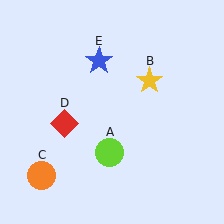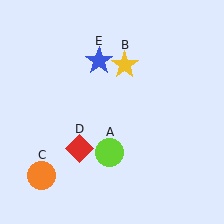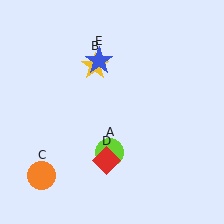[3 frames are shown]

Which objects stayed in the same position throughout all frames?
Lime circle (object A) and orange circle (object C) and blue star (object E) remained stationary.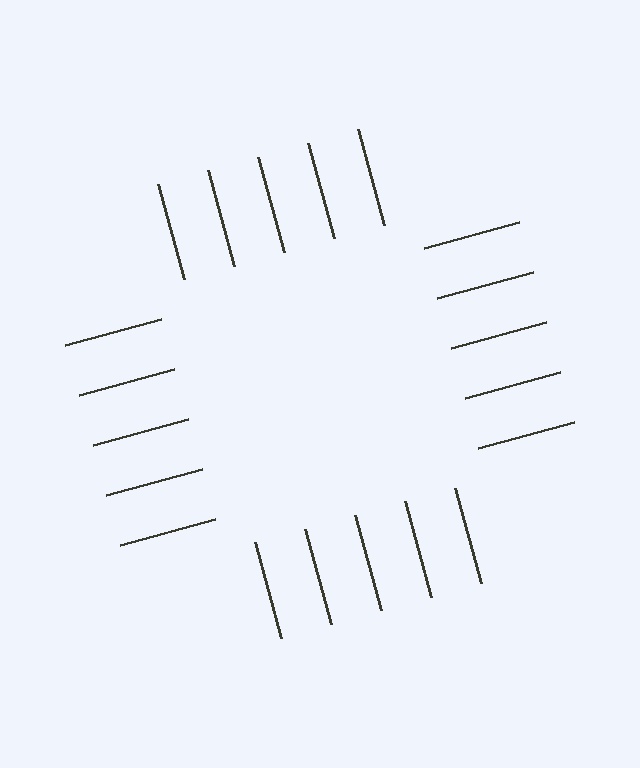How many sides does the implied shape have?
4 sides — the line-ends trace a square.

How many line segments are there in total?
20 — 5 along each of the 4 edges.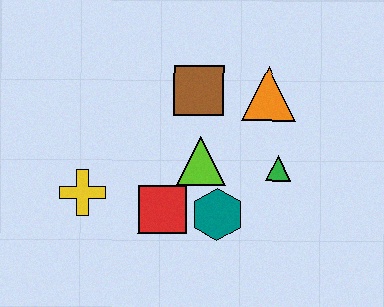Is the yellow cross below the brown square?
Yes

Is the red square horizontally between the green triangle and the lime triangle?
No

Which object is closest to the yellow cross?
The red square is closest to the yellow cross.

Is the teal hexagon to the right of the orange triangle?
No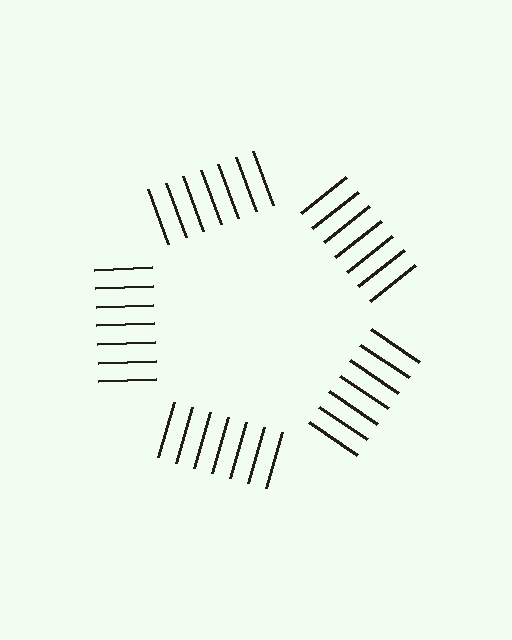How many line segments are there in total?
35 — 7 along each of the 5 edges.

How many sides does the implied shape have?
5 sides — the line-ends trace a pentagon.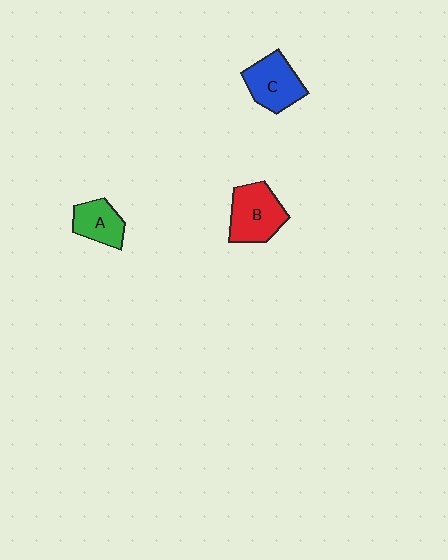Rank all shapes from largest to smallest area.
From largest to smallest: B (red), C (blue), A (green).